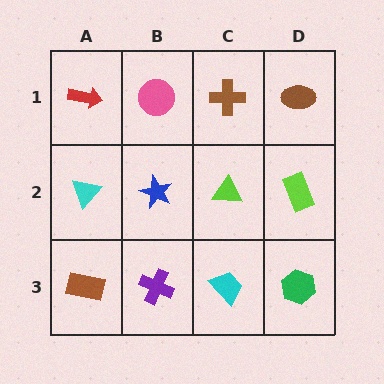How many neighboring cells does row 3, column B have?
3.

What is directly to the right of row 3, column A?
A purple cross.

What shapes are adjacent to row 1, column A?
A cyan triangle (row 2, column A), a pink circle (row 1, column B).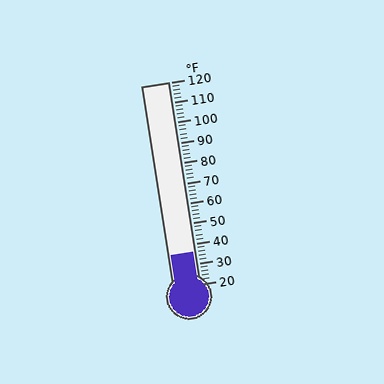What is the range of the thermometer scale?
The thermometer scale ranges from 20°F to 120°F.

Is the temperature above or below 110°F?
The temperature is below 110°F.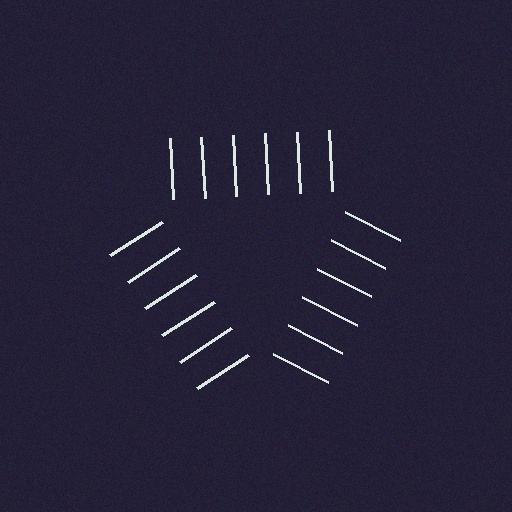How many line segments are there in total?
18 — 6 along each of the 3 edges.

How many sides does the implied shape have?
3 sides — the line-ends trace a triangle.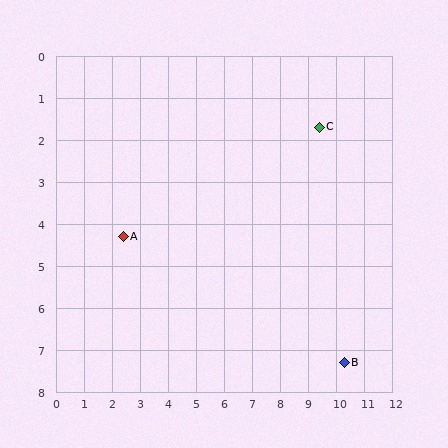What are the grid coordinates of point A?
Point A is at approximately (2.4, 4.3).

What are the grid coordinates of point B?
Point B is at approximately (10.3, 7.3).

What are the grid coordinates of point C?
Point C is at approximately (9.4, 1.7).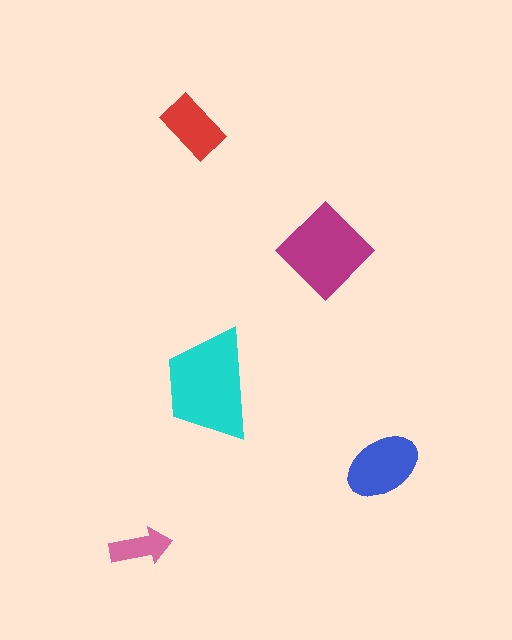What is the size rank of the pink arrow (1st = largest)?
5th.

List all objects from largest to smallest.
The cyan trapezoid, the magenta diamond, the blue ellipse, the red rectangle, the pink arrow.